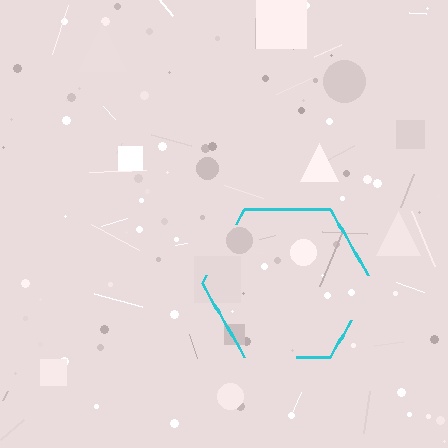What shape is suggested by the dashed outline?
The dashed outline suggests a hexagon.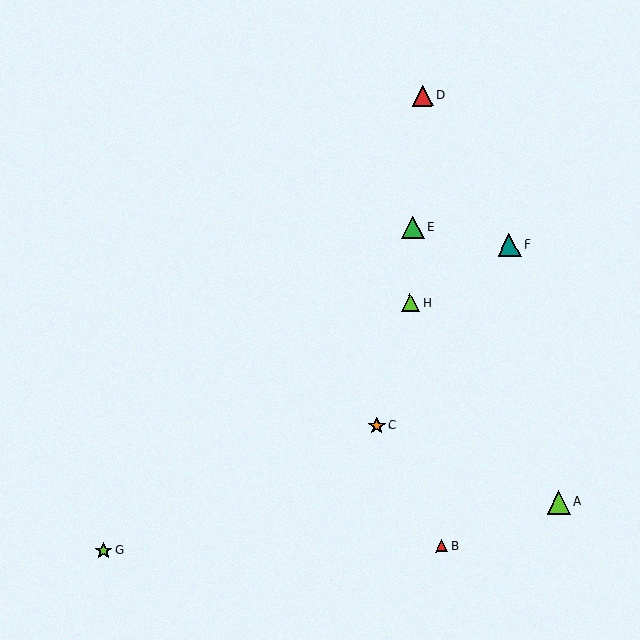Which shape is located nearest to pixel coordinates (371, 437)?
The orange star (labeled C) at (377, 426) is nearest to that location.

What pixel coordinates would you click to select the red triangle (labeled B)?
Click at (442, 546) to select the red triangle B.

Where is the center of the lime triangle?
The center of the lime triangle is at (410, 303).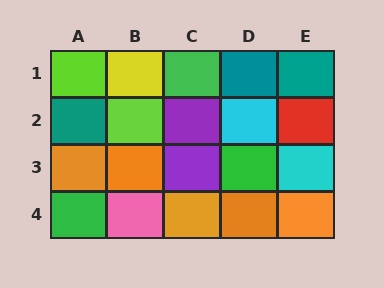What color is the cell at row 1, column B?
Yellow.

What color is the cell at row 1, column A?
Lime.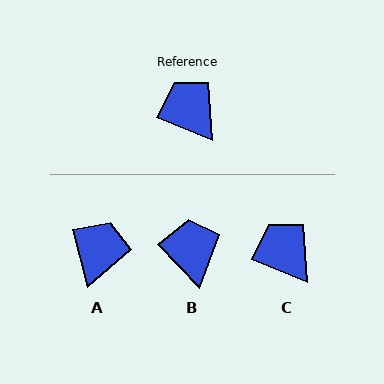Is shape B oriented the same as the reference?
No, it is off by about 25 degrees.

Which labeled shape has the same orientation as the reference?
C.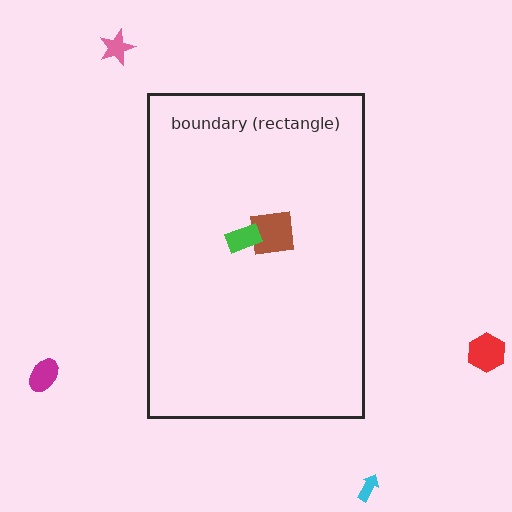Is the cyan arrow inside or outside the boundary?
Outside.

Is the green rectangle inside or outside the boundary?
Inside.